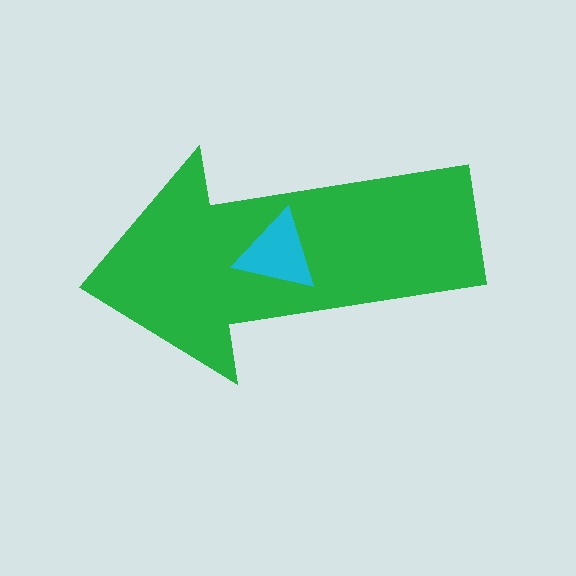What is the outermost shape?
The green arrow.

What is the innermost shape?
The cyan triangle.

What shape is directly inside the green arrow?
The cyan triangle.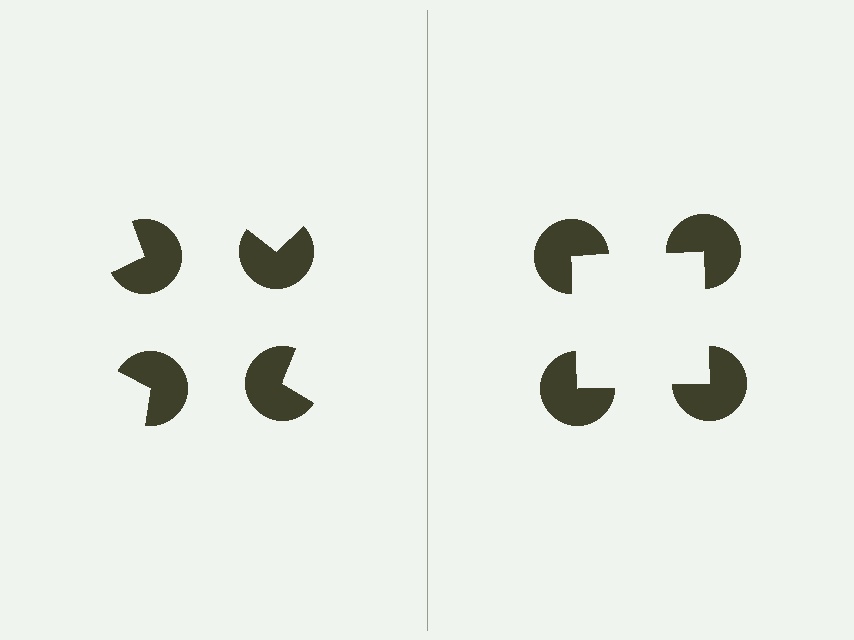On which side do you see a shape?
An illusory square appears on the right side. On the left side the wedge cuts are rotated, so no coherent shape forms.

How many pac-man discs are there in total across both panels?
8 — 4 on each side.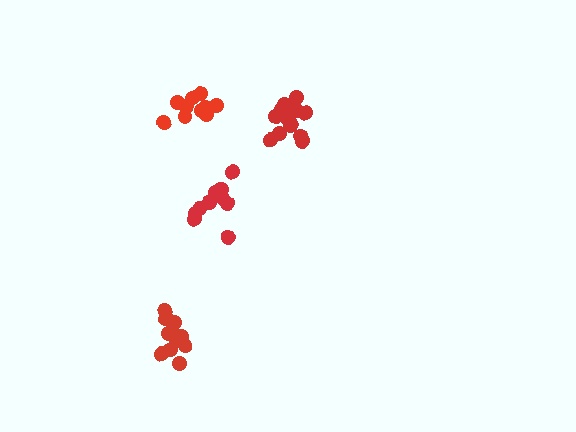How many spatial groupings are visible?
There are 4 spatial groupings.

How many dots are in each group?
Group 1: 14 dots, Group 2: 11 dots, Group 3: 12 dots, Group 4: 11 dots (48 total).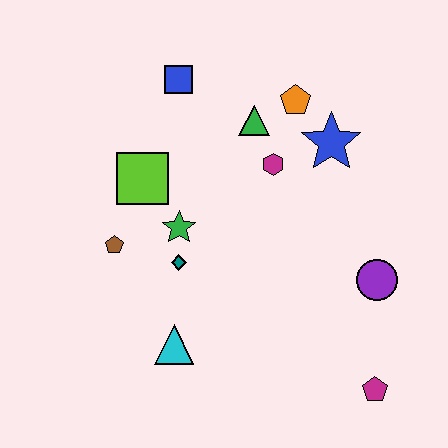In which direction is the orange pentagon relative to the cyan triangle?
The orange pentagon is above the cyan triangle.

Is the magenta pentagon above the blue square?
No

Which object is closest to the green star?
The teal diamond is closest to the green star.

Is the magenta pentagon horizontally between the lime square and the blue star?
No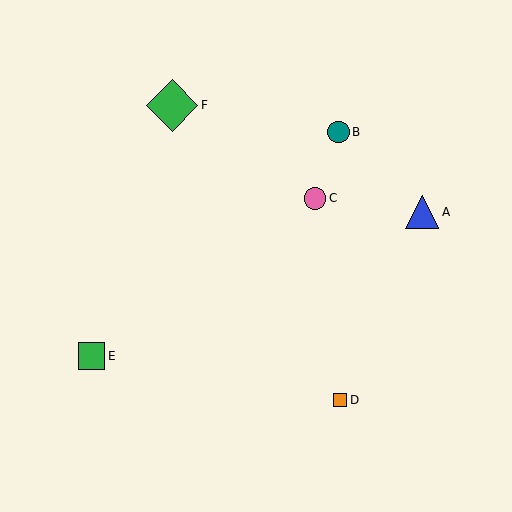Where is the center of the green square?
The center of the green square is at (91, 356).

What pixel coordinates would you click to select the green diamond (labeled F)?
Click at (172, 105) to select the green diamond F.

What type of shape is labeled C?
Shape C is a pink circle.